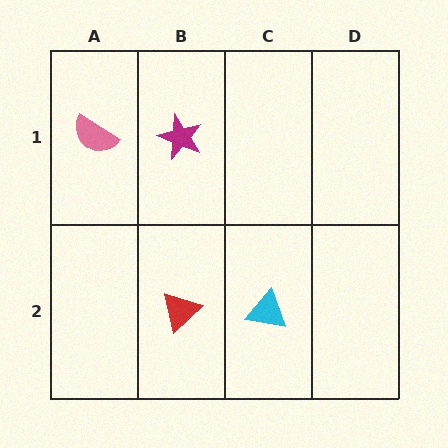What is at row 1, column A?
A pink semicircle.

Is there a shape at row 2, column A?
No, that cell is empty.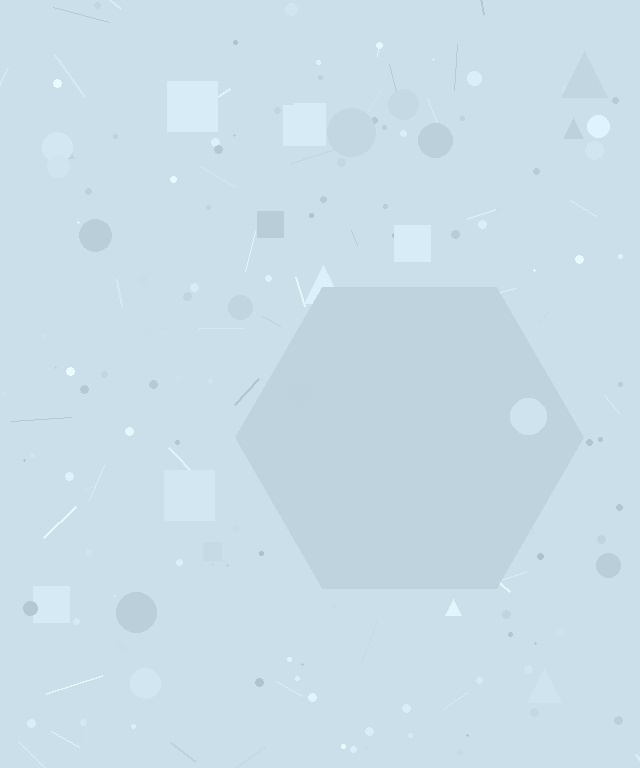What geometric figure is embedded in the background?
A hexagon is embedded in the background.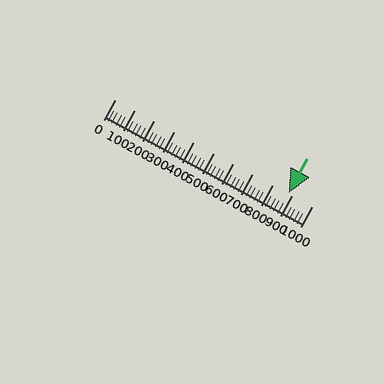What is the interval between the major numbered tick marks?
The major tick marks are spaced 100 units apart.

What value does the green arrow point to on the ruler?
The green arrow points to approximately 880.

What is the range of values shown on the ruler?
The ruler shows values from 0 to 1000.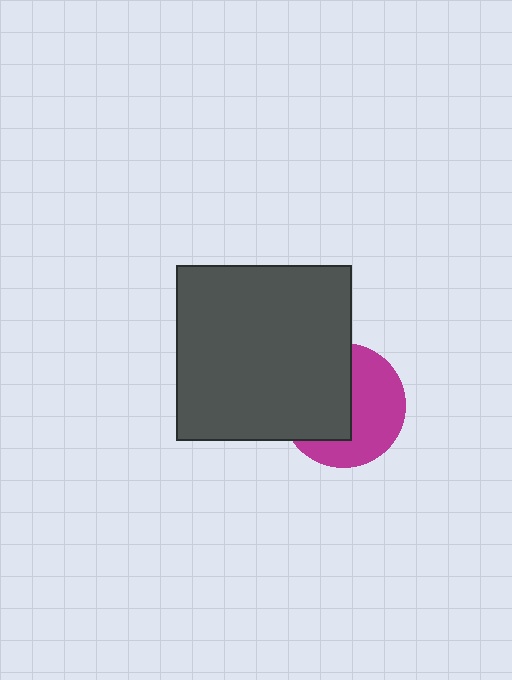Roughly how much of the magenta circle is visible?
About half of it is visible (roughly 51%).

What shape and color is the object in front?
The object in front is a dark gray square.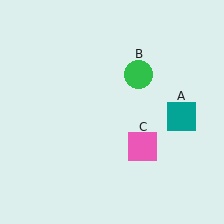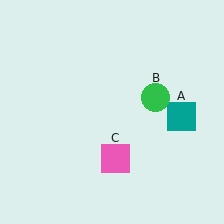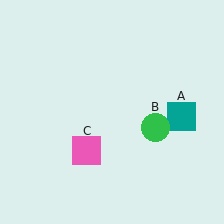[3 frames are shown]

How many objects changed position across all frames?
2 objects changed position: green circle (object B), pink square (object C).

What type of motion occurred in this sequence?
The green circle (object B), pink square (object C) rotated clockwise around the center of the scene.